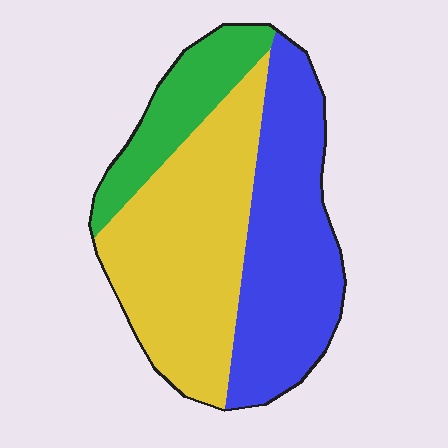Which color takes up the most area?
Yellow, at roughly 45%.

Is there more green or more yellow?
Yellow.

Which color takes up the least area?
Green, at roughly 15%.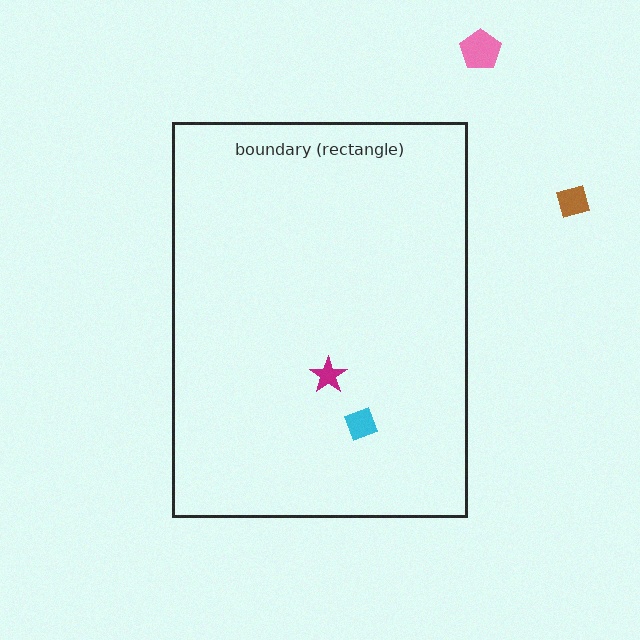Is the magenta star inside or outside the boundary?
Inside.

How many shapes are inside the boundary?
2 inside, 2 outside.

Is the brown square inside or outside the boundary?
Outside.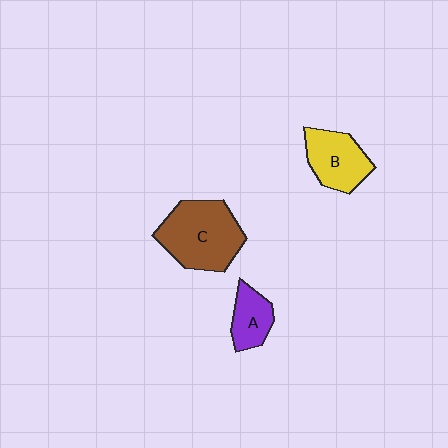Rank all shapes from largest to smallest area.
From largest to smallest: C (brown), B (yellow), A (purple).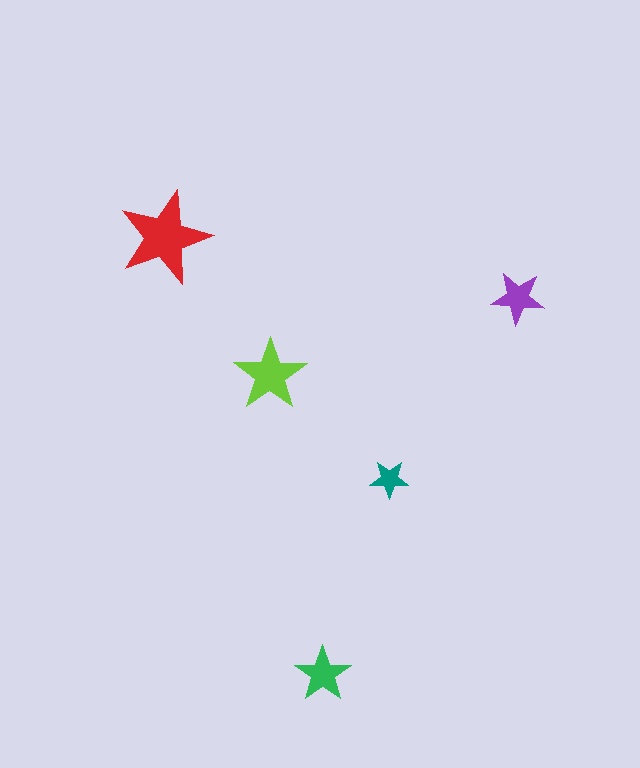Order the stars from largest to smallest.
the red one, the lime one, the green one, the purple one, the teal one.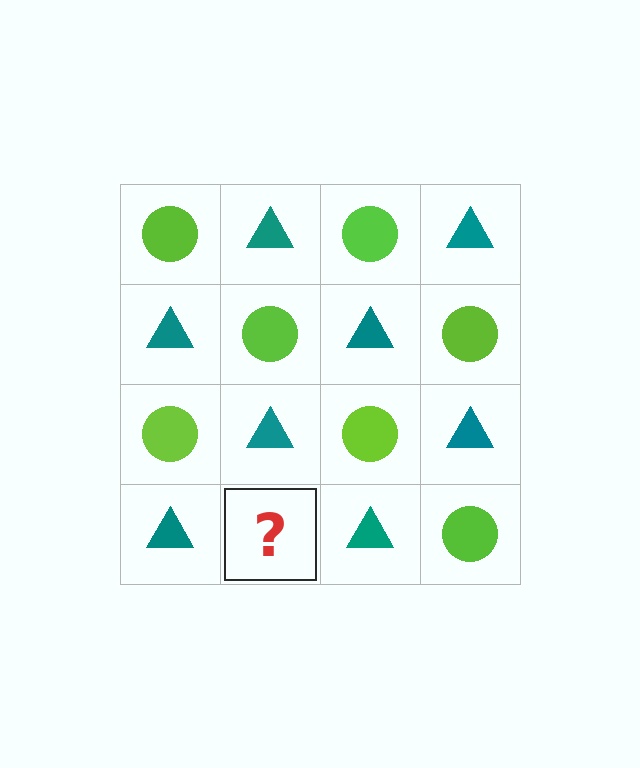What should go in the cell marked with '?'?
The missing cell should contain a lime circle.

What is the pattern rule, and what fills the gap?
The rule is that it alternates lime circle and teal triangle in a checkerboard pattern. The gap should be filled with a lime circle.